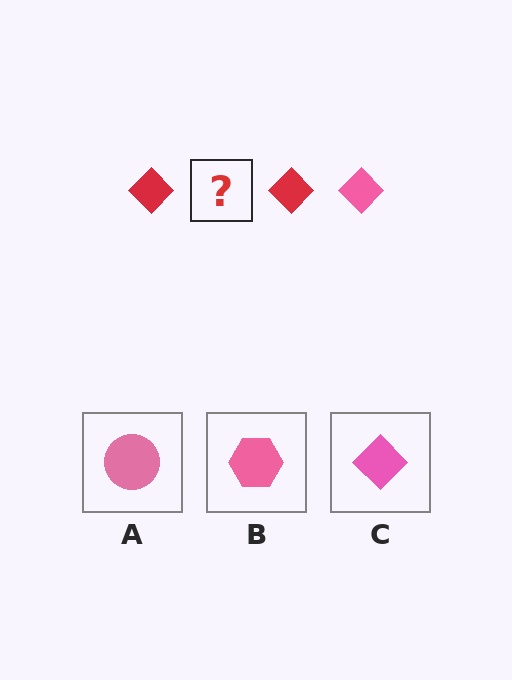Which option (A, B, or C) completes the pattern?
C.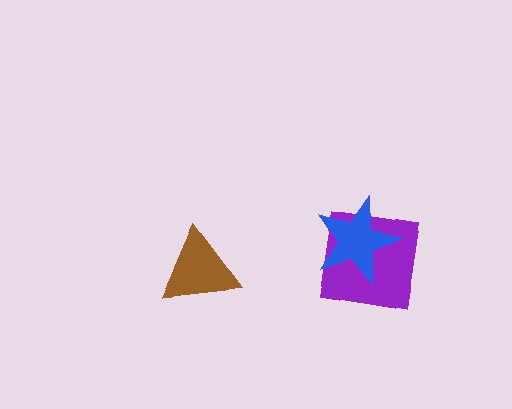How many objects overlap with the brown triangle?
0 objects overlap with the brown triangle.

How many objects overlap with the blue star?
1 object overlaps with the blue star.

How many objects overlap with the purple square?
1 object overlaps with the purple square.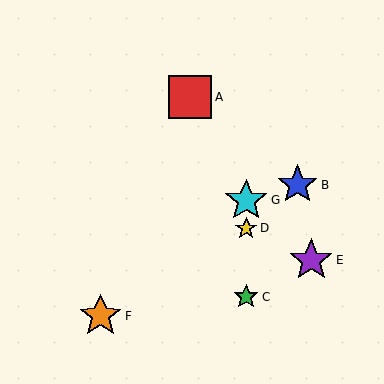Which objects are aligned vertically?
Objects C, D, G are aligned vertically.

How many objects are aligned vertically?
3 objects (C, D, G) are aligned vertically.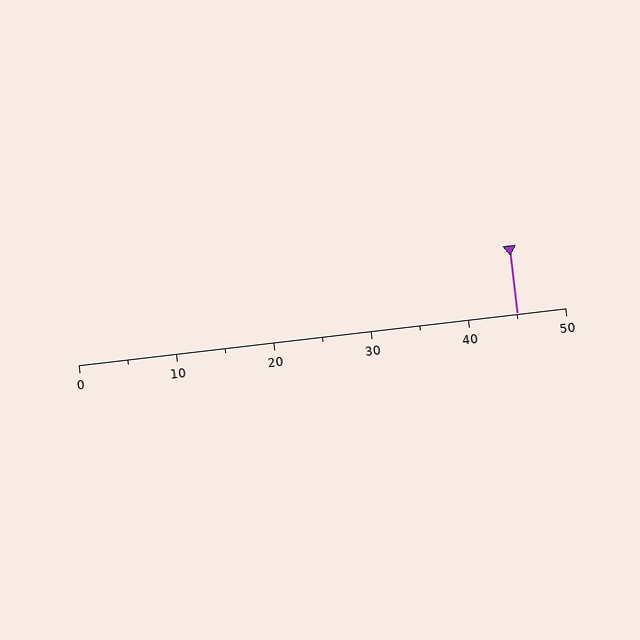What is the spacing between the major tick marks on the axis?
The major ticks are spaced 10 apart.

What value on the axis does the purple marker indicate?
The marker indicates approximately 45.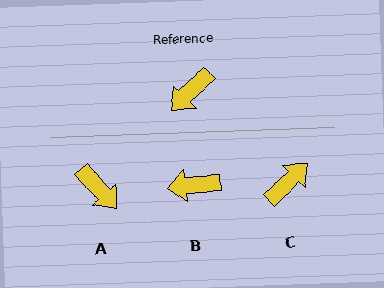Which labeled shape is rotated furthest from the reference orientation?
C, about 180 degrees away.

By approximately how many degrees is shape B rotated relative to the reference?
Approximately 39 degrees clockwise.